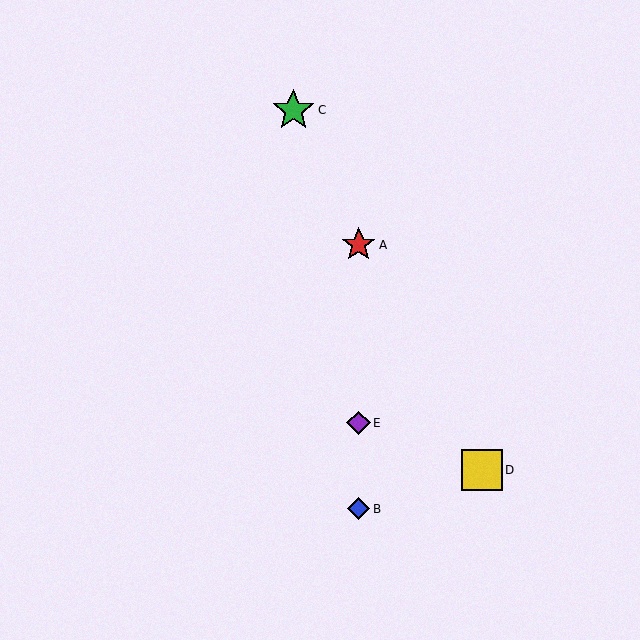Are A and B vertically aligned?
Yes, both are at x≈359.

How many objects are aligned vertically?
3 objects (A, B, E) are aligned vertically.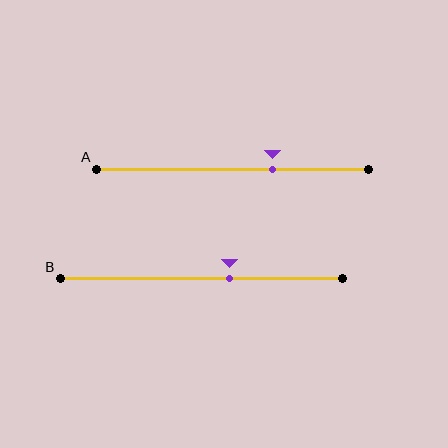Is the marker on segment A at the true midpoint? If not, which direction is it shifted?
No, the marker on segment A is shifted to the right by about 15% of the segment length.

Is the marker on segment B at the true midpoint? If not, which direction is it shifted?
No, the marker on segment B is shifted to the right by about 10% of the segment length.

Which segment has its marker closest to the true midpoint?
Segment B has its marker closest to the true midpoint.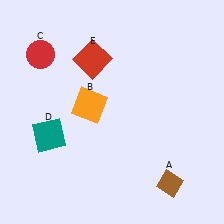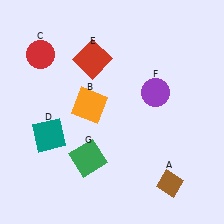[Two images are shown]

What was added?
A purple circle (F), a green square (G) were added in Image 2.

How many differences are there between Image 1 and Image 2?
There are 2 differences between the two images.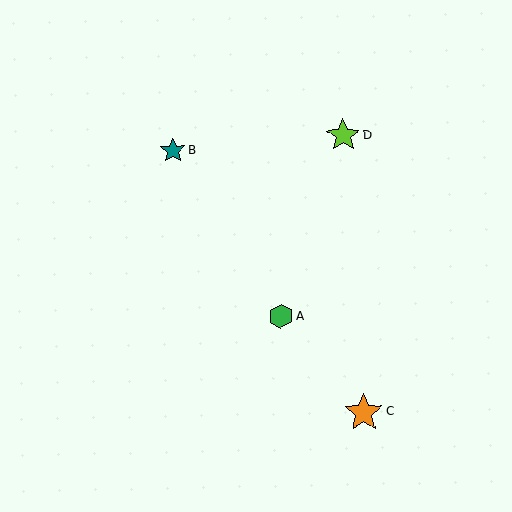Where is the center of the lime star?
The center of the lime star is at (343, 135).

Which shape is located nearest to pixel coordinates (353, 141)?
The lime star (labeled D) at (343, 135) is nearest to that location.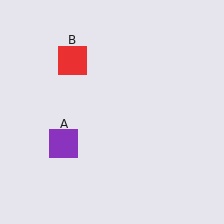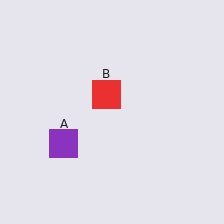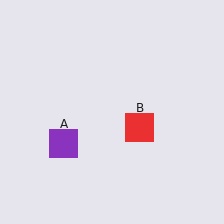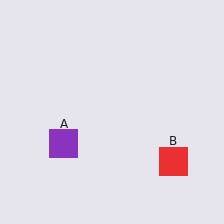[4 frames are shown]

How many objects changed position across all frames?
1 object changed position: red square (object B).